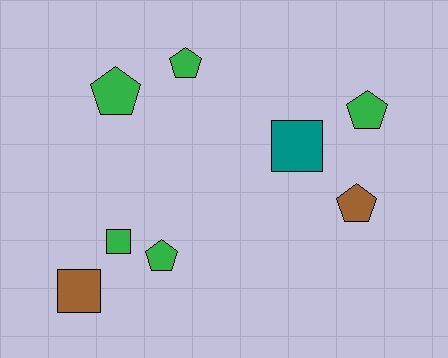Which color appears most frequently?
Green, with 5 objects.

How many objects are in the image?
There are 8 objects.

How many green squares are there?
There is 1 green square.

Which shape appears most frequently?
Pentagon, with 5 objects.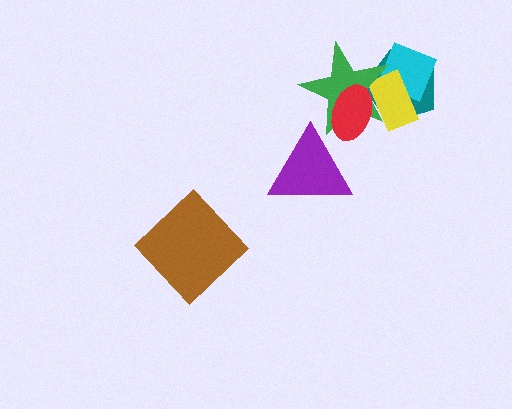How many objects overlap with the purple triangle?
0 objects overlap with the purple triangle.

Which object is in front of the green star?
The red ellipse is in front of the green star.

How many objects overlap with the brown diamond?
0 objects overlap with the brown diamond.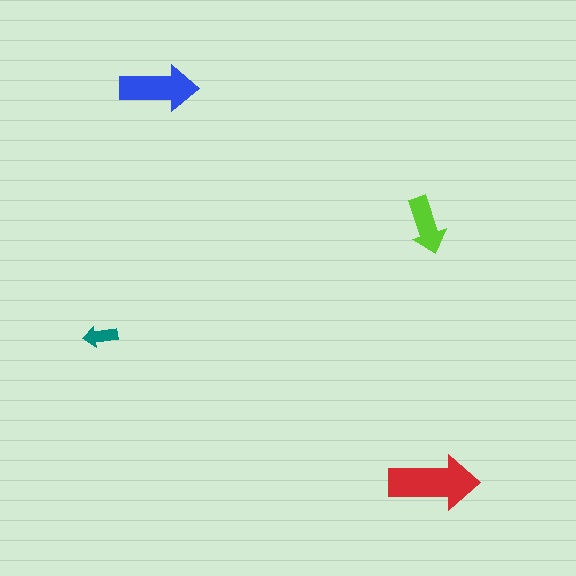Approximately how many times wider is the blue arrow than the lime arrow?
About 1.5 times wider.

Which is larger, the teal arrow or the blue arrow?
The blue one.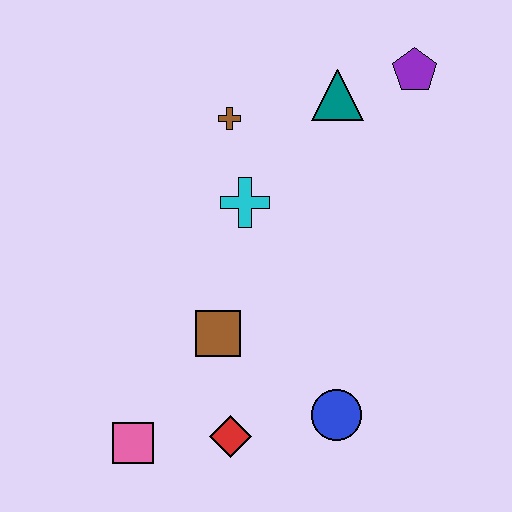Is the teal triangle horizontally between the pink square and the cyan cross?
No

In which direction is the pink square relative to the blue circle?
The pink square is to the left of the blue circle.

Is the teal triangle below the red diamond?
No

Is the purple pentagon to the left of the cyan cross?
No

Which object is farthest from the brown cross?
The pink square is farthest from the brown cross.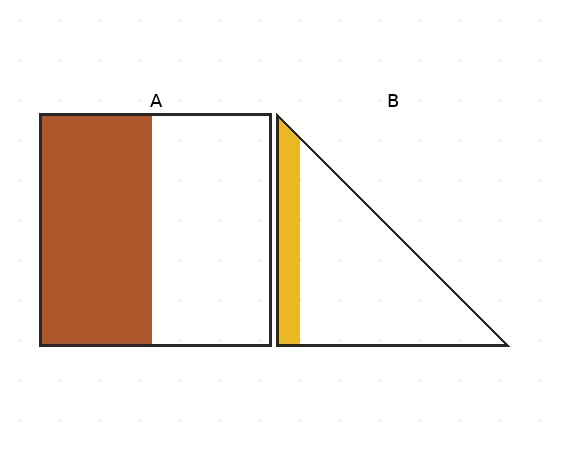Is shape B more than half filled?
No.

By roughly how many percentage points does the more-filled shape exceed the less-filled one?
By roughly 30 percentage points (A over B).